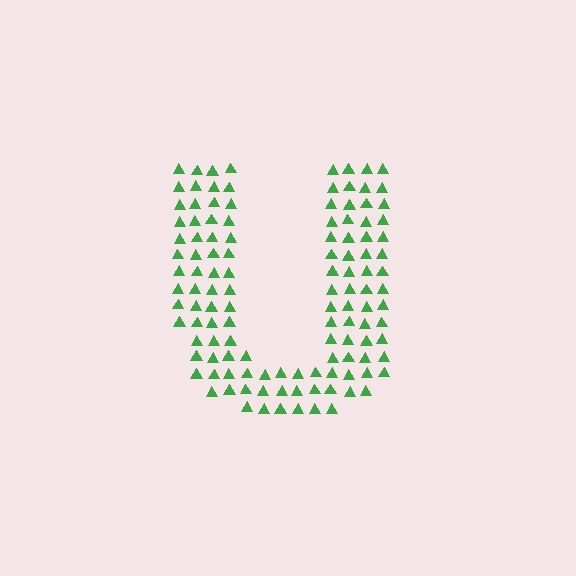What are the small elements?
The small elements are triangles.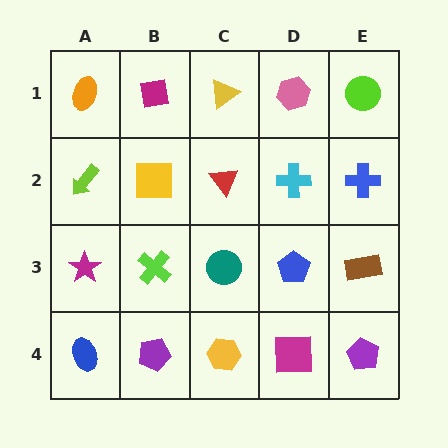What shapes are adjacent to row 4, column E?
A brown rectangle (row 3, column E), a magenta square (row 4, column D).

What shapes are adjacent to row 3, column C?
A red triangle (row 2, column C), a yellow hexagon (row 4, column C), a lime cross (row 3, column B), a blue pentagon (row 3, column D).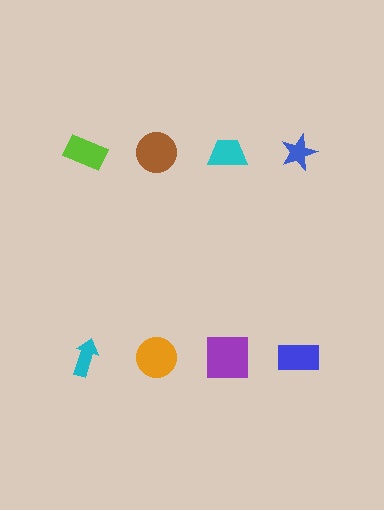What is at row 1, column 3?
A cyan trapezoid.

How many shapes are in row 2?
4 shapes.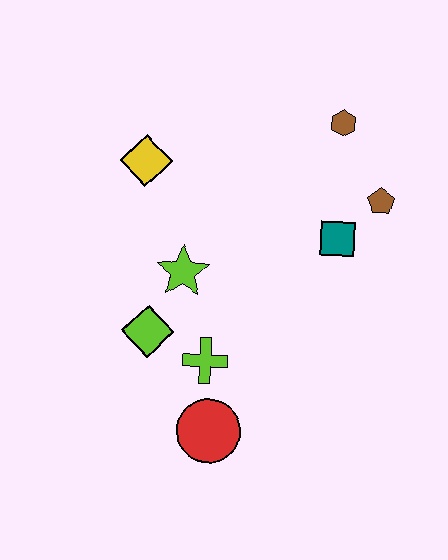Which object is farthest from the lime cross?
The brown hexagon is farthest from the lime cross.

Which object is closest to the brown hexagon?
The brown pentagon is closest to the brown hexagon.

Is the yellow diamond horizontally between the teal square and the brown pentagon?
No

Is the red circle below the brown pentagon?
Yes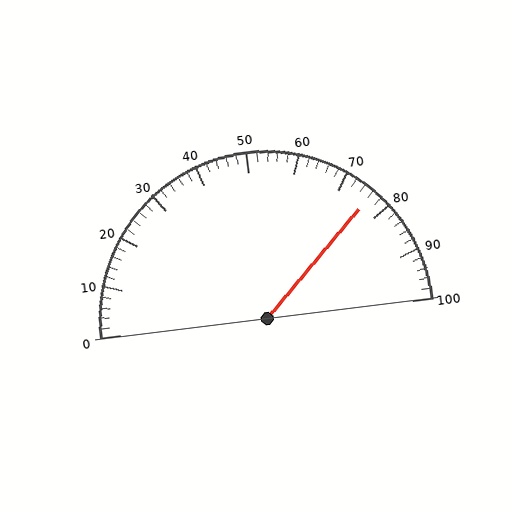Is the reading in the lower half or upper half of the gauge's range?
The reading is in the upper half of the range (0 to 100).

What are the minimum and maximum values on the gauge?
The gauge ranges from 0 to 100.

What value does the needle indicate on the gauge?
The needle indicates approximately 76.